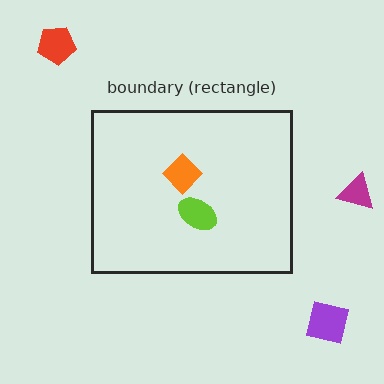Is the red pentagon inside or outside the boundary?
Outside.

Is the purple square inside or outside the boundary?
Outside.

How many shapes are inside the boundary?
2 inside, 3 outside.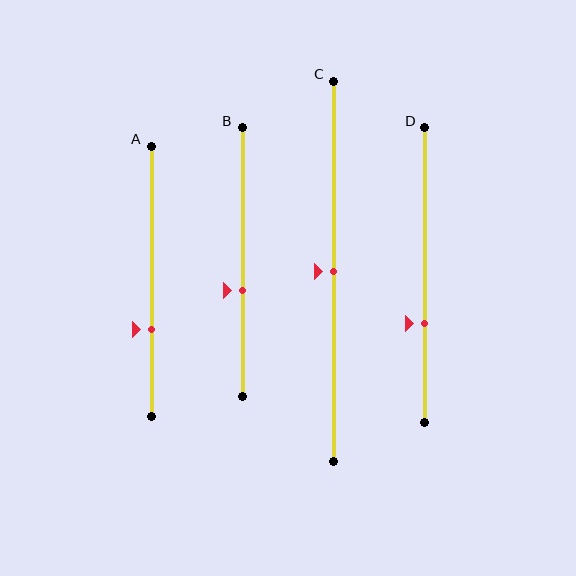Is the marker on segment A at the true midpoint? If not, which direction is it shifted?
No, the marker on segment A is shifted downward by about 18% of the segment length.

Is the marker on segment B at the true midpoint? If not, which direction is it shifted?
No, the marker on segment B is shifted downward by about 10% of the segment length.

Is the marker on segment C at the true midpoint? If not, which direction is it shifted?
Yes, the marker on segment C is at the true midpoint.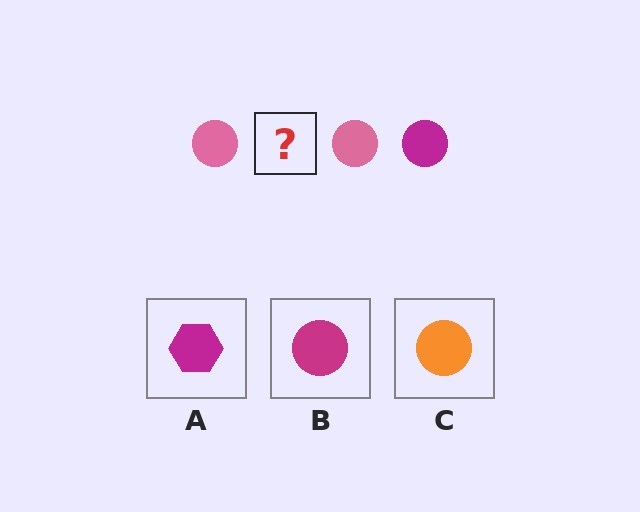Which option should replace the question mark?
Option B.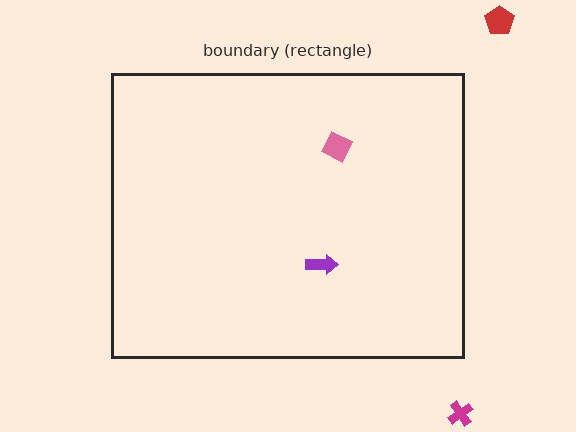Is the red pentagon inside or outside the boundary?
Outside.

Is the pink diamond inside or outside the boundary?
Inside.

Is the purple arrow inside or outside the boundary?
Inside.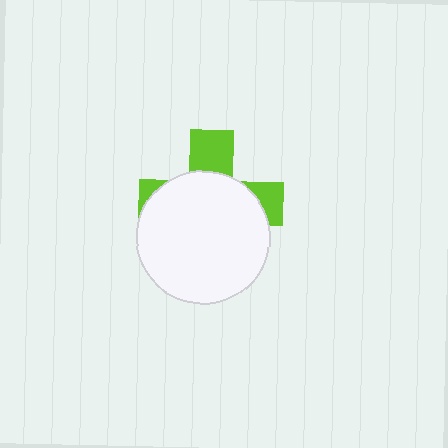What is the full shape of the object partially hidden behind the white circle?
The partially hidden object is a lime cross.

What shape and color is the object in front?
The object in front is a white circle.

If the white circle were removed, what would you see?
You would see the complete lime cross.